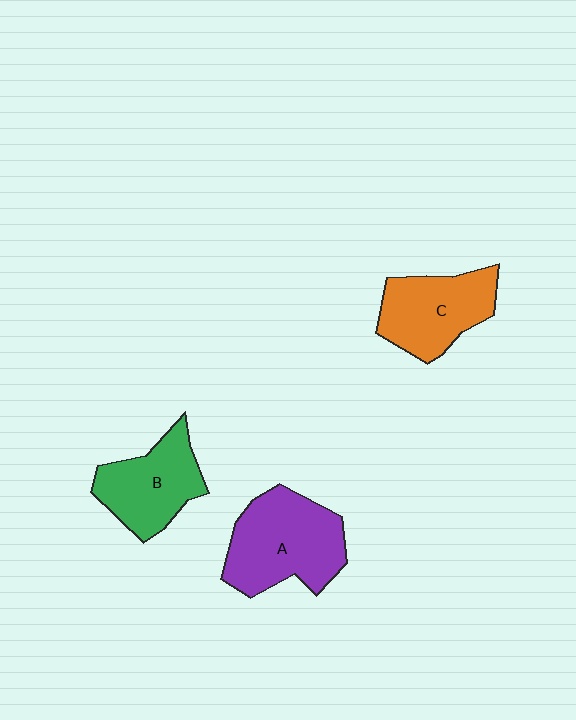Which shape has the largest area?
Shape A (purple).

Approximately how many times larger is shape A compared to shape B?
Approximately 1.3 times.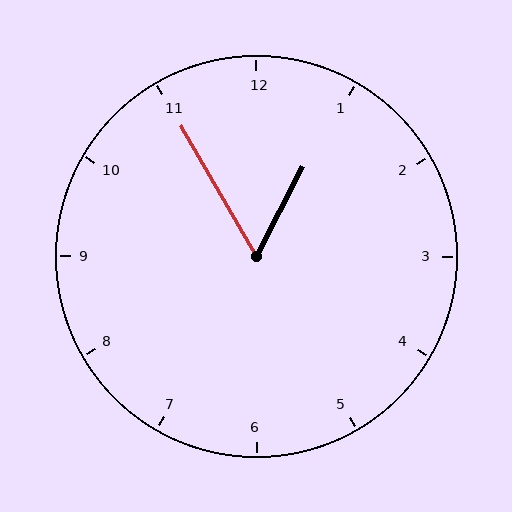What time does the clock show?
12:55.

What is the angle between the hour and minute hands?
Approximately 58 degrees.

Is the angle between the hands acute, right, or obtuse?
It is acute.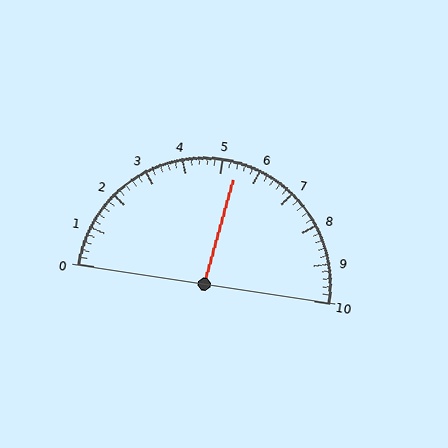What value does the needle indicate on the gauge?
The needle indicates approximately 5.4.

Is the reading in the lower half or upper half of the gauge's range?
The reading is in the upper half of the range (0 to 10).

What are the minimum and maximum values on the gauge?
The gauge ranges from 0 to 10.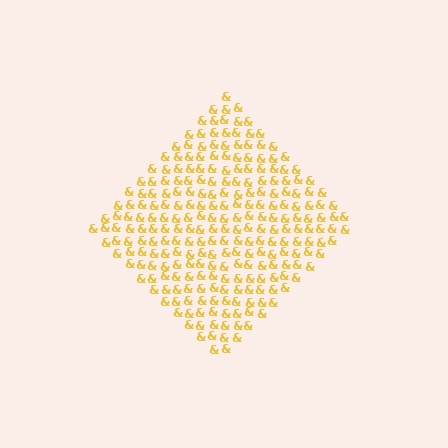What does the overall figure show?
The overall figure shows a diamond.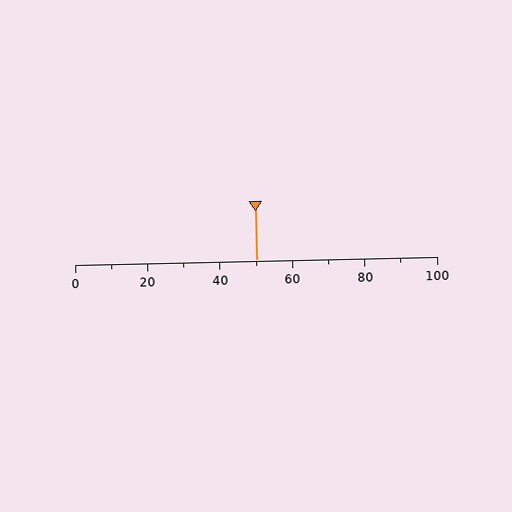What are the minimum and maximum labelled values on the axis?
The axis runs from 0 to 100.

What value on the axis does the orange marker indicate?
The marker indicates approximately 50.